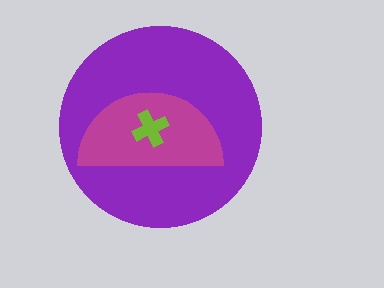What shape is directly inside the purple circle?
The magenta semicircle.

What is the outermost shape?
The purple circle.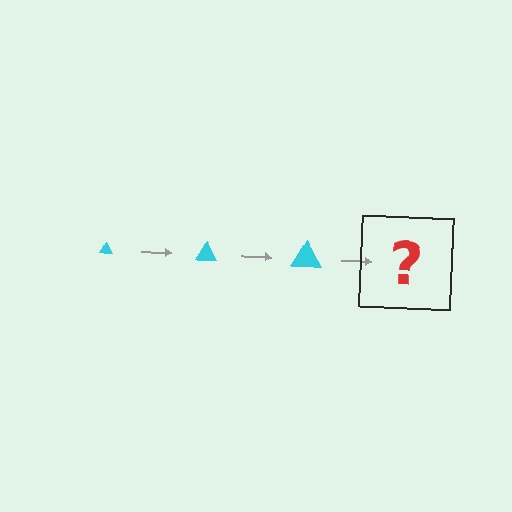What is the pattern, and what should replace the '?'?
The pattern is that the triangle gets progressively larger each step. The '?' should be a cyan triangle, larger than the previous one.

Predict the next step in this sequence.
The next step is a cyan triangle, larger than the previous one.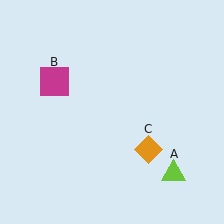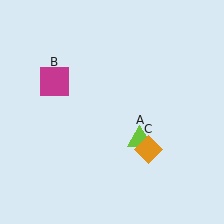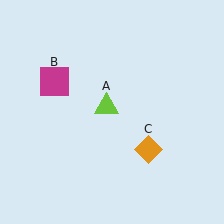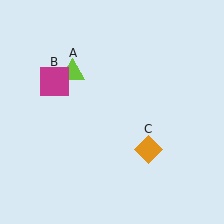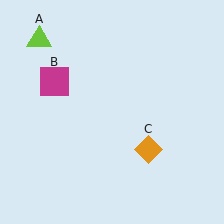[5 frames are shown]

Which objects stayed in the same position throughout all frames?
Magenta square (object B) and orange diamond (object C) remained stationary.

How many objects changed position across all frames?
1 object changed position: lime triangle (object A).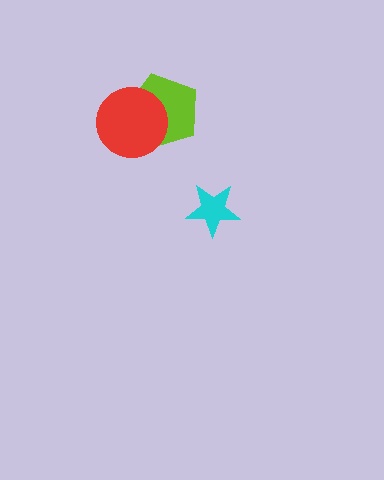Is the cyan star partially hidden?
No, no other shape covers it.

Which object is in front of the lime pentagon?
The red circle is in front of the lime pentagon.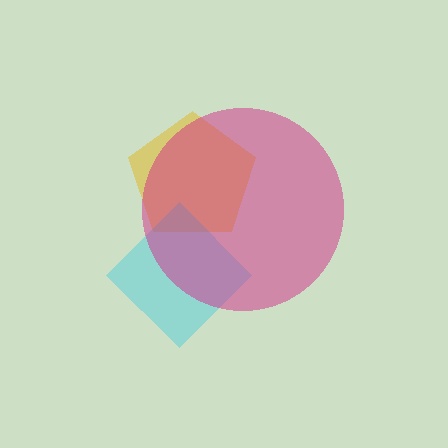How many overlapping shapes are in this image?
There are 3 overlapping shapes in the image.